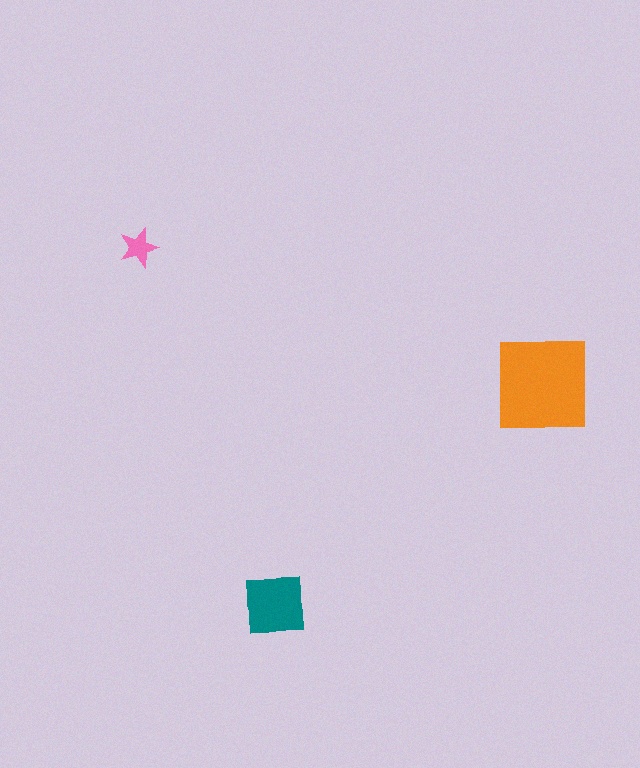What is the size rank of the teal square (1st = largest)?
2nd.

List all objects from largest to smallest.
The orange square, the teal square, the pink star.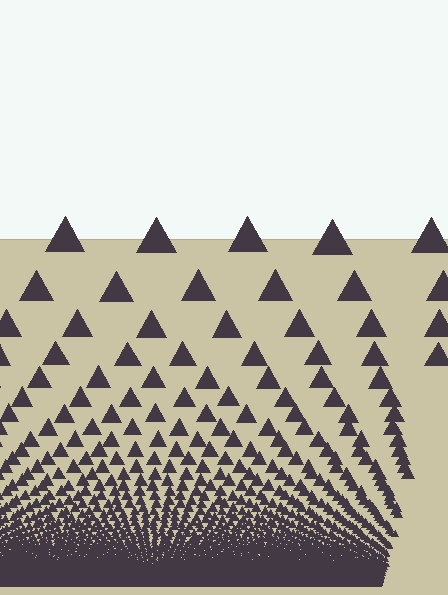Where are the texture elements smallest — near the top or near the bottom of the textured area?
Near the bottom.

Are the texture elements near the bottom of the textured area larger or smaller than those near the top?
Smaller. The gradient is inverted — elements near the bottom are smaller and denser.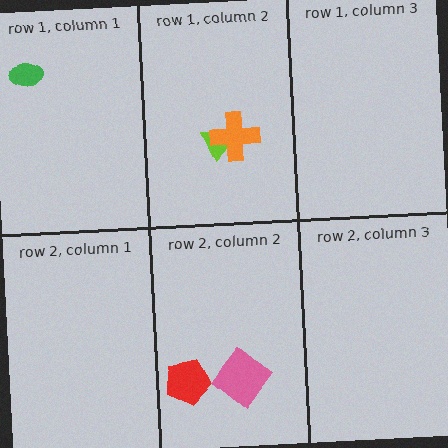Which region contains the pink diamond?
The row 2, column 2 region.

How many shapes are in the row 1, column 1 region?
1.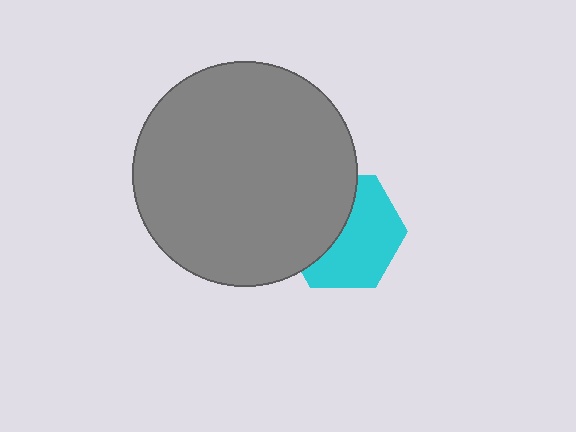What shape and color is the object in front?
The object in front is a gray circle.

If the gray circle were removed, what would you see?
You would see the complete cyan hexagon.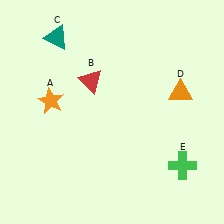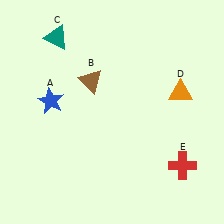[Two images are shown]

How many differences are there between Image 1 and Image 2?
There are 3 differences between the two images.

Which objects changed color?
A changed from orange to blue. B changed from red to brown. E changed from green to red.